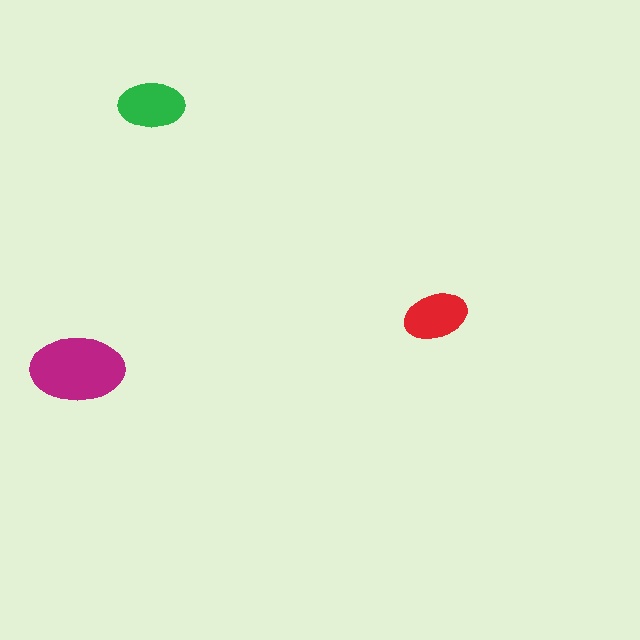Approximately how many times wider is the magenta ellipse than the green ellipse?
About 1.5 times wider.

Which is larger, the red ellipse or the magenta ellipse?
The magenta one.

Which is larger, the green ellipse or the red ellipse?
The green one.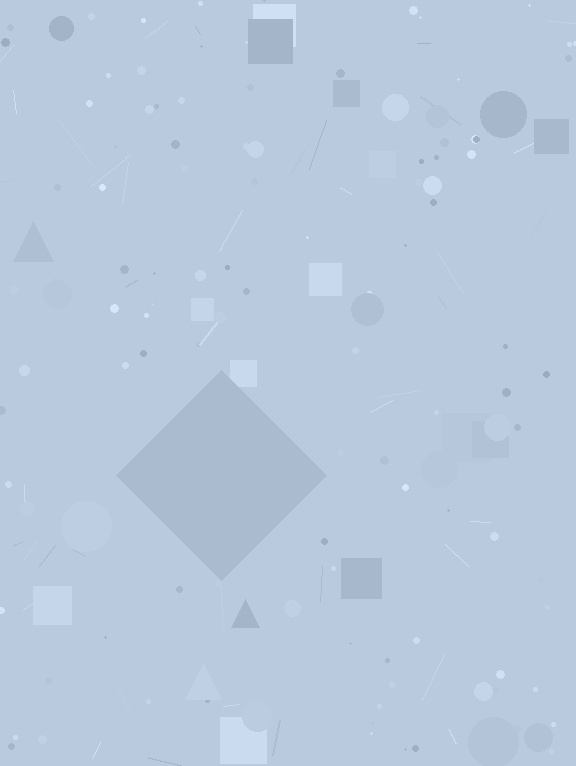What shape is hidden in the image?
A diamond is hidden in the image.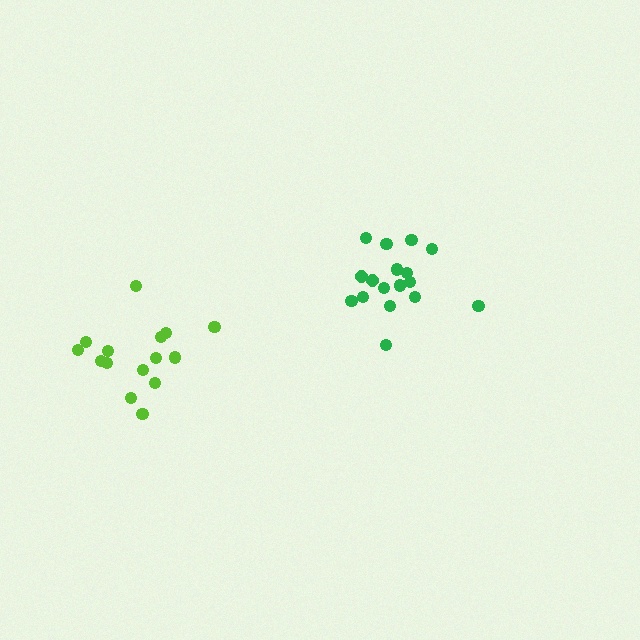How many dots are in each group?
Group 1: 17 dots, Group 2: 15 dots (32 total).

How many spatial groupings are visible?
There are 2 spatial groupings.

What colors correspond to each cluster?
The clusters are colored: green, lime.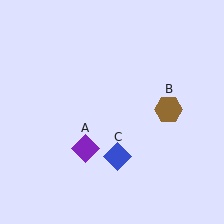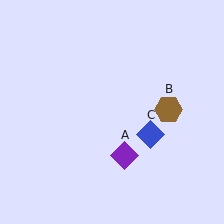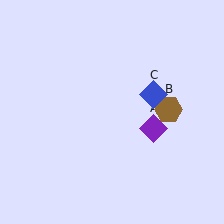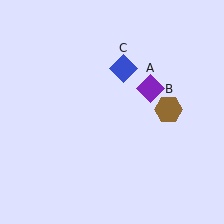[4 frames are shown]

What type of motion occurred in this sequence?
The purple diamond (object A), blue diamond (object C) rotated counterclockwise around the center of the scene.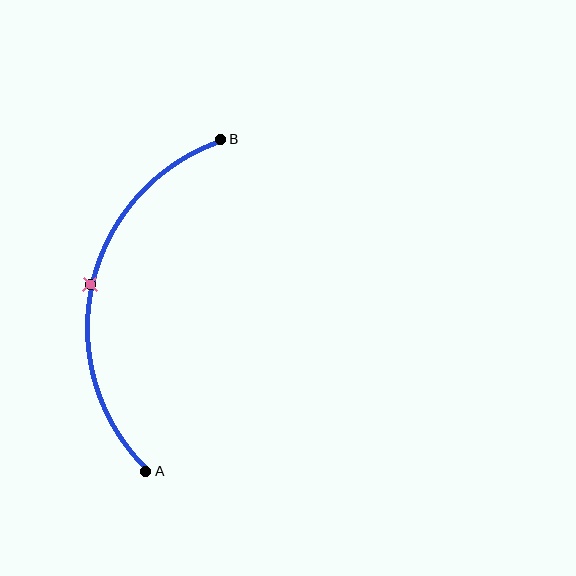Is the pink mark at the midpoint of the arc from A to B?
Yes. The pink mark lies on the arc at equal arc-length from both A and B — it is the arc midpoint.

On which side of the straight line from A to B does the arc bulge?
The arc bulges to the left of the straight line connecting A and B.